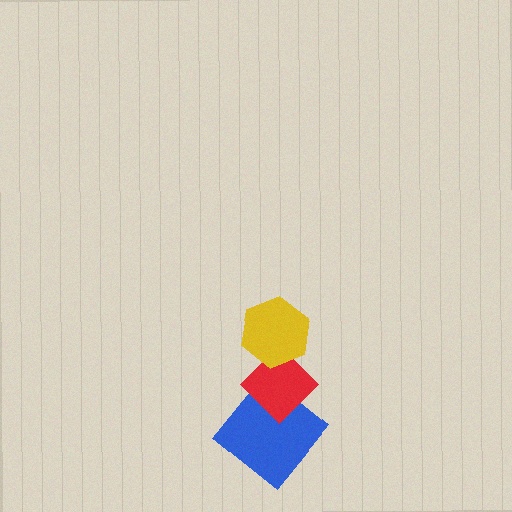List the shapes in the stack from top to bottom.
From top to bottom: the yellow hexagon, the red diamond, the blue diamond.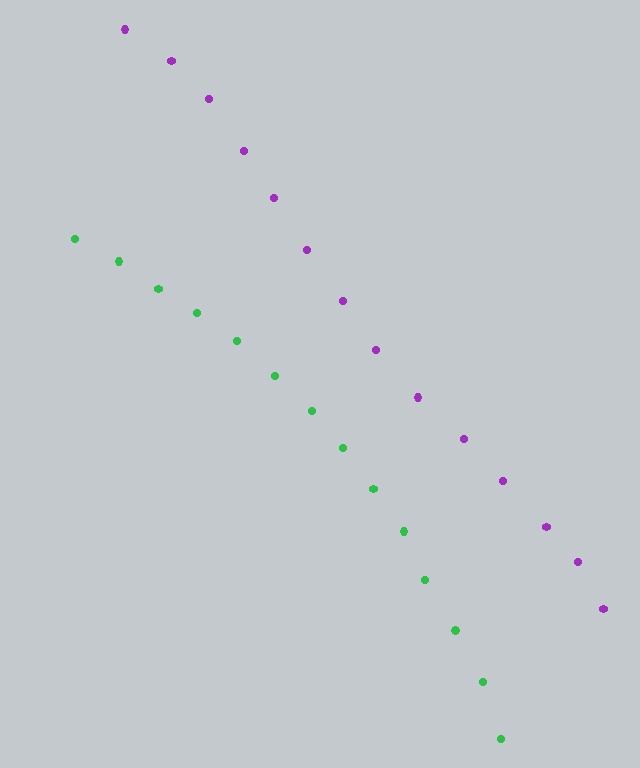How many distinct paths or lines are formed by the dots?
There are 2 distinct paths.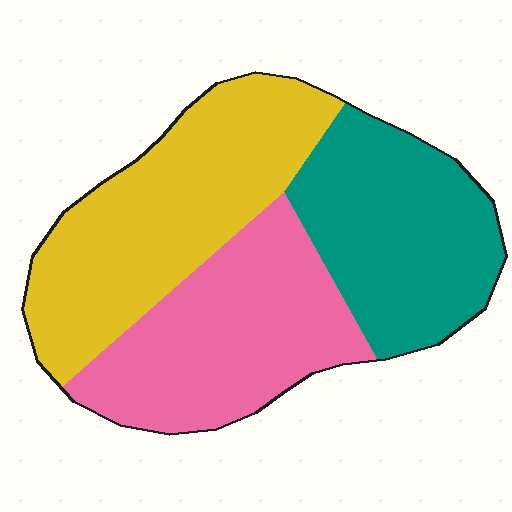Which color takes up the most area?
Yellow, at roughly 35%.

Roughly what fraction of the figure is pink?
Pink covers around 30% of the figure.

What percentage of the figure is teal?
Teal takes up about one third (1/3) of the figure.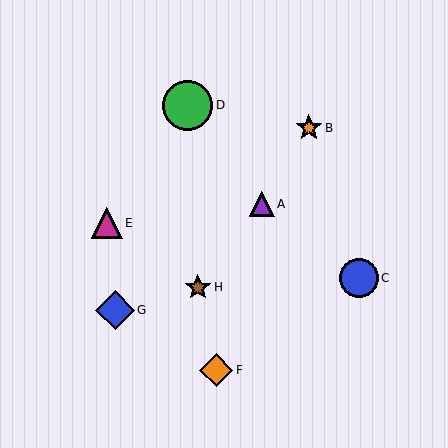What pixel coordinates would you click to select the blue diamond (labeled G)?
Click at (115, 310) to select the blue diamond G.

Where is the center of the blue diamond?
The center of the blue diamond is at (115, 310).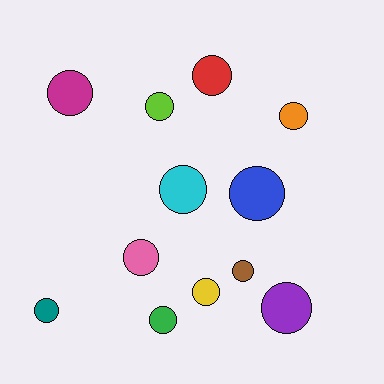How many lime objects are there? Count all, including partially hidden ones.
There is 1 lime object.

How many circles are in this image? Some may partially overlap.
There are 12 circles.